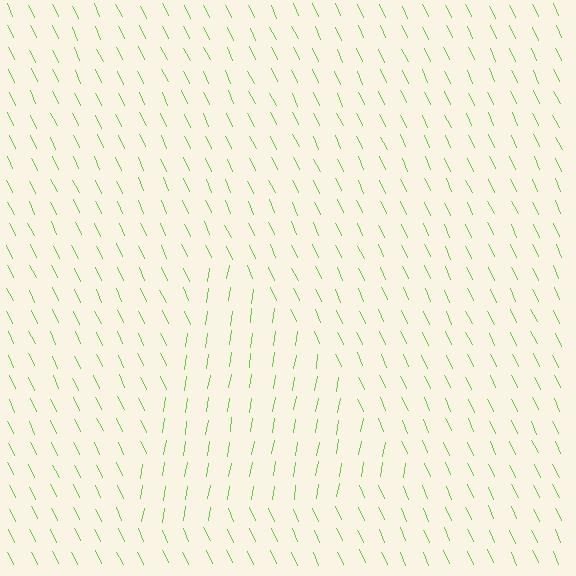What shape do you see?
I see a triangle.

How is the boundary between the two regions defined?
The boundary is defined purely by a change in line orientation (approximately 35 degrees difference). All lines are the same color and thickness.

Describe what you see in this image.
The image is filled with small lime line segments. A triangle region in the image has lines oriented differently from the surrounding lines, creating a visible texture boundary.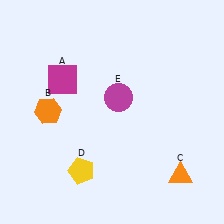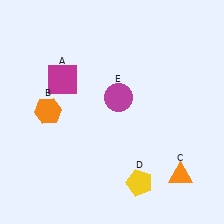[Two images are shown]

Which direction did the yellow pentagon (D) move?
The yellow pentagon (D) moved right.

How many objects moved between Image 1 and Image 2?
1 object moved between the two images.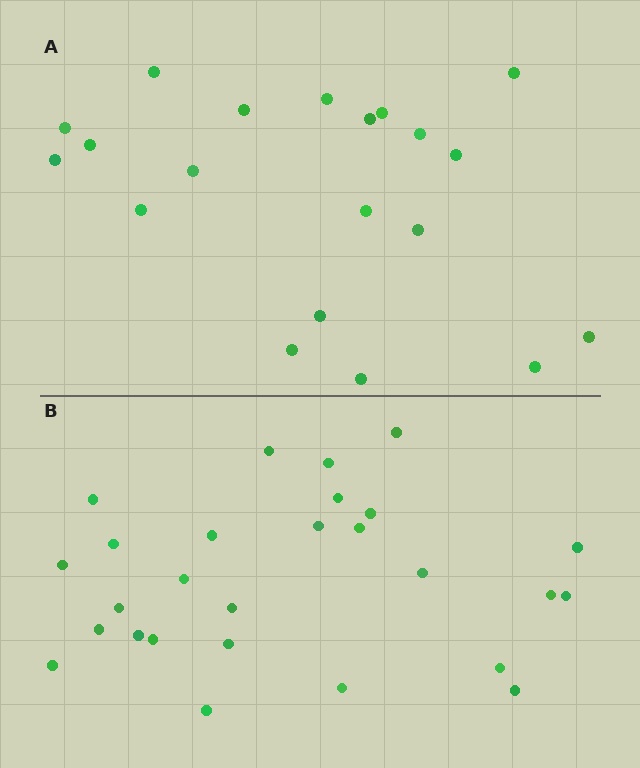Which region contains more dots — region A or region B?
Region B (the bottom region) has more dots.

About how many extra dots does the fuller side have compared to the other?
Region B has roughly 8 or so more dots than region A.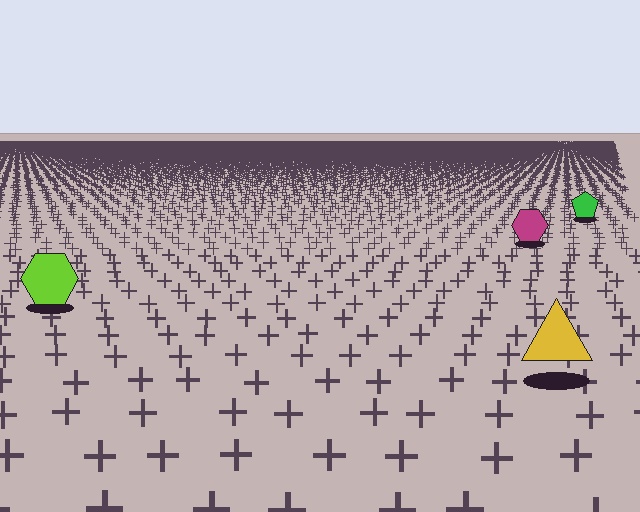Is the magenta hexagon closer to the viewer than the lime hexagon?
No. The lime hexagon is closer — you can tell from the texture gradient: the ground texture is coarser near it.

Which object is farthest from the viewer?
The green pentagon is farthest from the viewer. It appears smaller and the ground texture around it is denser.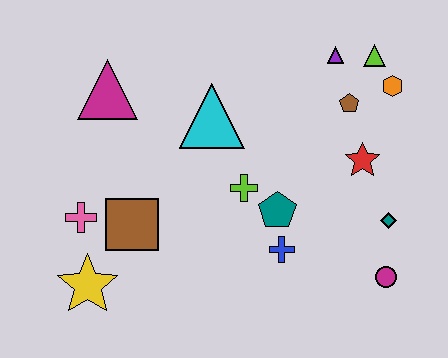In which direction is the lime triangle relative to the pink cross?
The lime triangle is to the right of the pink cross.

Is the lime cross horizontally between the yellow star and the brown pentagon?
Yes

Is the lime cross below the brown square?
No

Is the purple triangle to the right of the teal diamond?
No